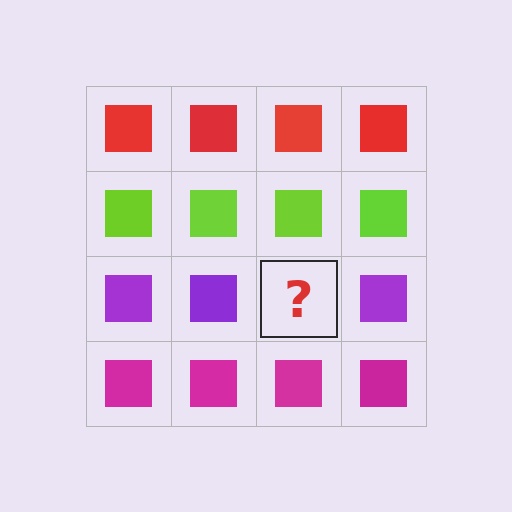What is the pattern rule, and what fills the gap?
The rule is that each row has a consistent color. The gap should be filled with a purple square.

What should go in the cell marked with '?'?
The missing cell should contain a purple square.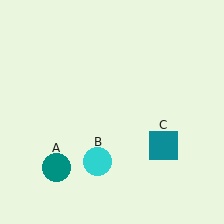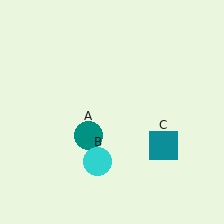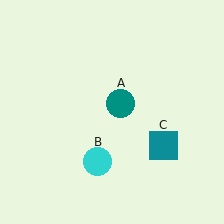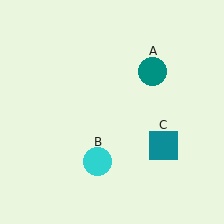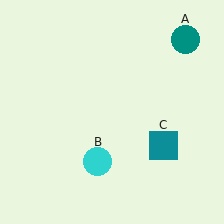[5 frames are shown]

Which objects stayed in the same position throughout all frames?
Cyan circle (object B) and teal square (object C) remained stationary.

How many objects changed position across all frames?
1 object changed position: teal circle (object A).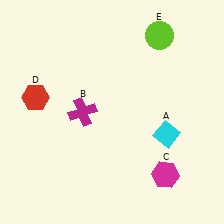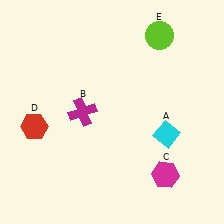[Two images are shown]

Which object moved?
The red hexagon (D) moved down.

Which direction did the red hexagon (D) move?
The red hexagon (D) moved down.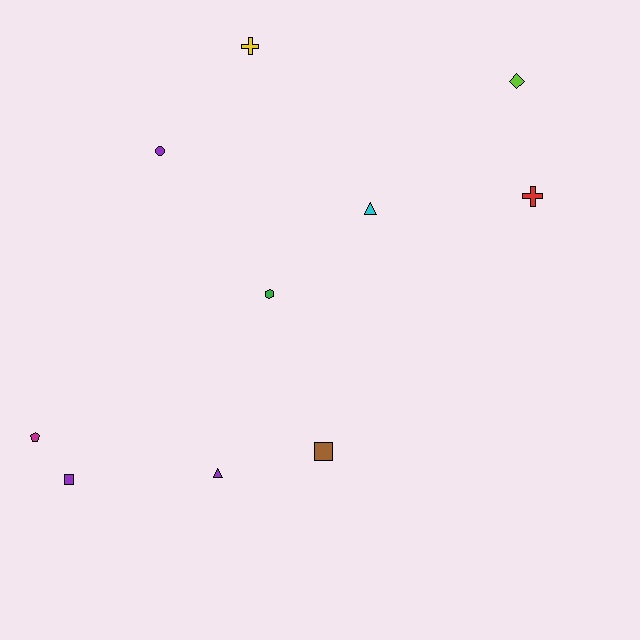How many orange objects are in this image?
There are no orange objects.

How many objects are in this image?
There are 10 objects.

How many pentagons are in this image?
There is 1 pentagon.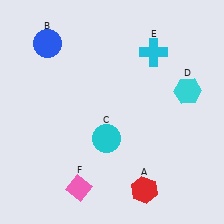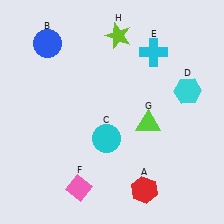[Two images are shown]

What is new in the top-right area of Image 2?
A lime star (H) was added in the top-right area of Image 2.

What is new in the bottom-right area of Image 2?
A lime triangle (G) was added in the bottom-right area of Image 2.